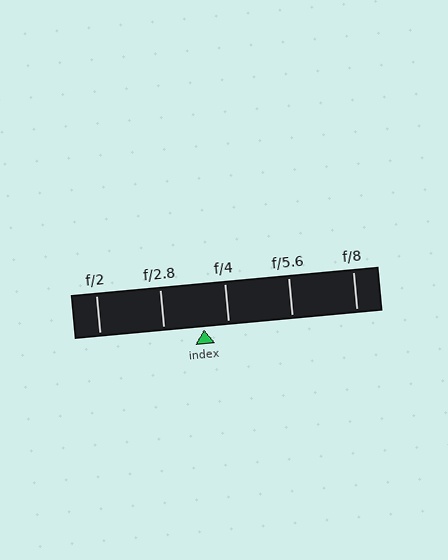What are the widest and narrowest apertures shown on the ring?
The widest aperture shown is f/2 and the narrowest is f/8.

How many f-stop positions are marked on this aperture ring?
There are 5 f-stop positions marked.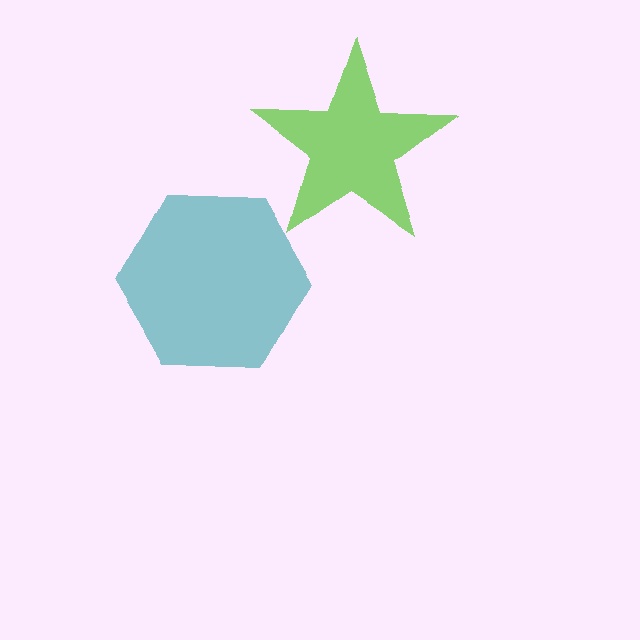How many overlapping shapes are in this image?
There are 2 overlapping shapes in the image.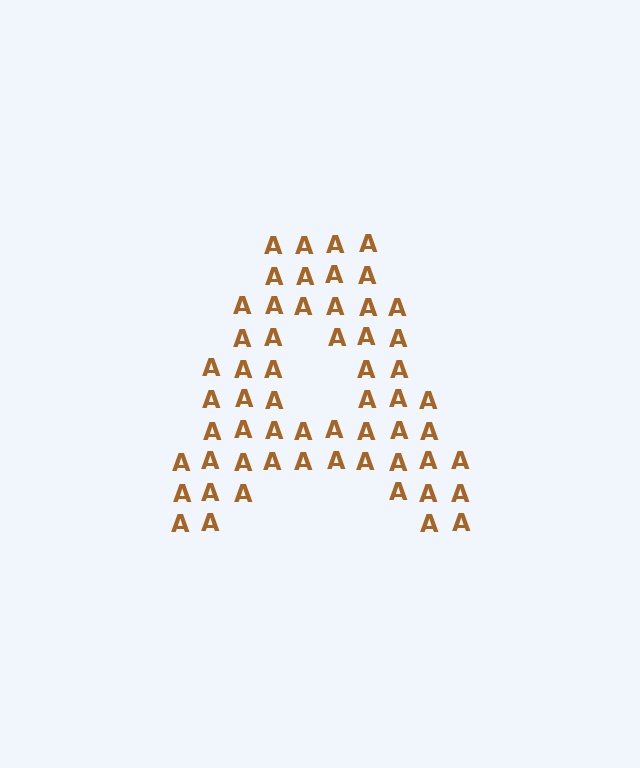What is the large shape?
The large shape is the letter A.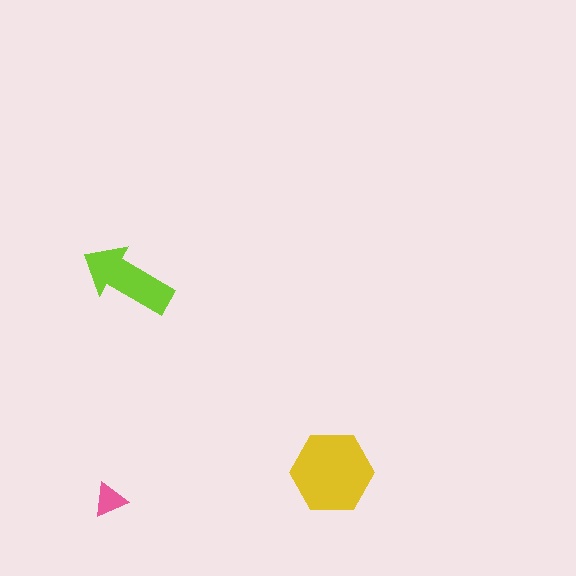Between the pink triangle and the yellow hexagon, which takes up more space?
The yellow hexagon.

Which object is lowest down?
The pink triangle is bottommost.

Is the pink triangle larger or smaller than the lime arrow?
Smaller.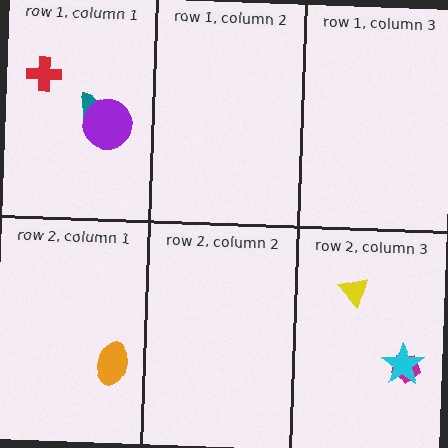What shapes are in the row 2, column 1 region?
The orange ellipse.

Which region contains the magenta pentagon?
The row 2, column 3 region.